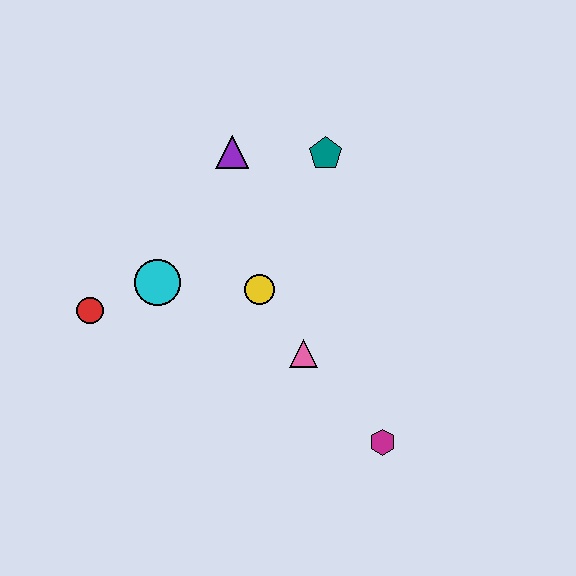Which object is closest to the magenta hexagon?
The pink triangle is closest to the magenta hexagon.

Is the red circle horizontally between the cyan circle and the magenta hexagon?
No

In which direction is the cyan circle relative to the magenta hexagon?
The cyan circle is to the left of the magenta hexagon.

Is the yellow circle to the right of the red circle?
Yes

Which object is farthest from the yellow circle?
The magenta hexagon is farthest from the yellow circle.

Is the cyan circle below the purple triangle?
Yes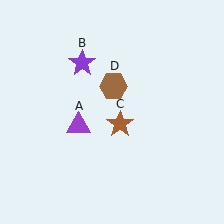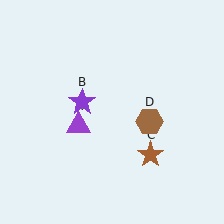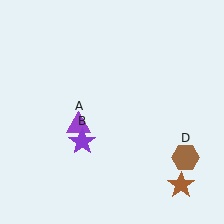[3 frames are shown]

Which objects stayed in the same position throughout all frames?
Purple triangle (object A) remained stationary.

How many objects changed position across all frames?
3 objects changed position: purple star (object B), brown star (object C), brown hexagon (object D).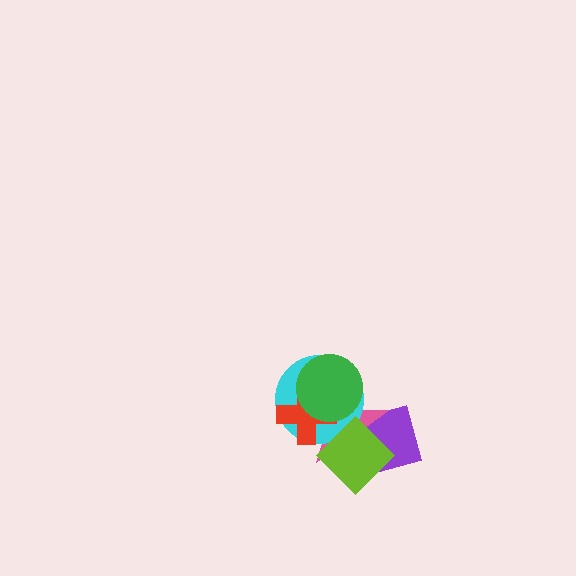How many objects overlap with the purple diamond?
2 objects overlap with the purple diamond.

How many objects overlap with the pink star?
5 objects overlap with the pink star.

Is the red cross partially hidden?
Yes, it is partially covered by another shape.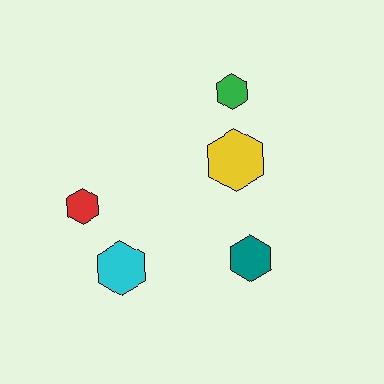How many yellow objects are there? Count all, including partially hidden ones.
There is 1 yellow object.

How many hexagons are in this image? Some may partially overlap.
There are 5 hexagons.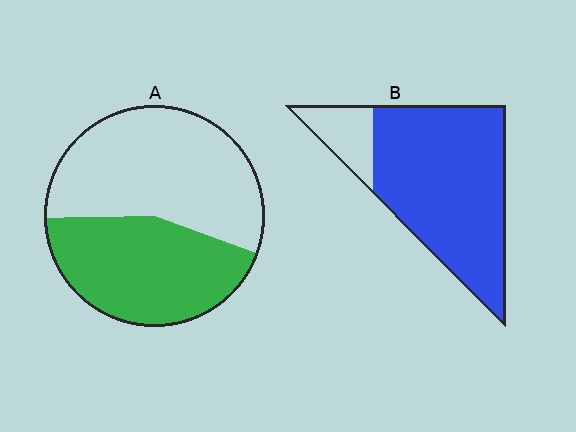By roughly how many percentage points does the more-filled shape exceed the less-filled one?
By roughly 40 percentage points (B over A).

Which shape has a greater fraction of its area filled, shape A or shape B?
Shape B.